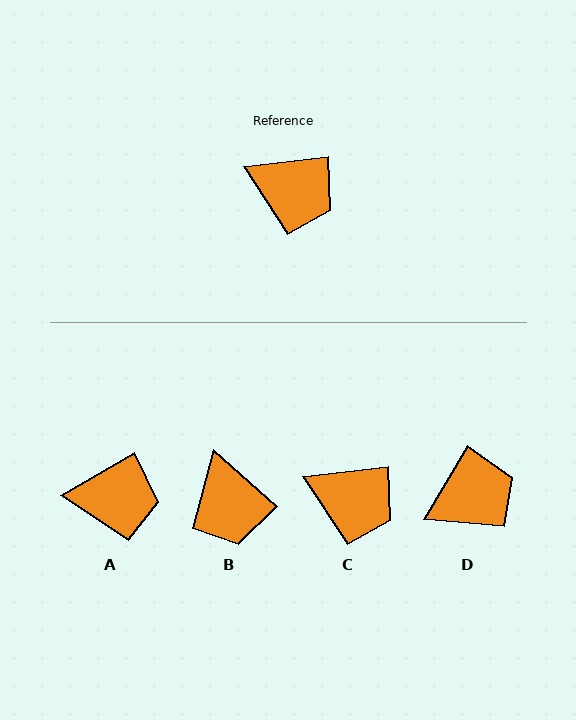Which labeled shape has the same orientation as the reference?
C.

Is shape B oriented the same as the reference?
No, it is off by about 49 degrees.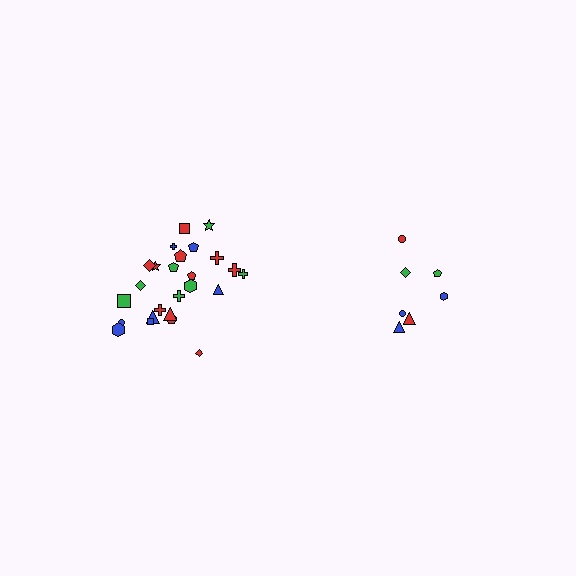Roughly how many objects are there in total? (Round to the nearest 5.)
Roughly 30 objects in total.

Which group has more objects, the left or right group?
The left group.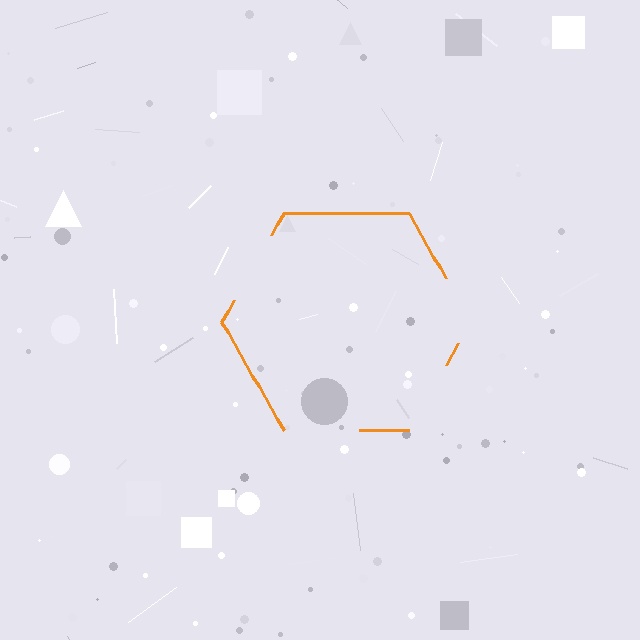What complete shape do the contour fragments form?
The contour fragments form a hexagon.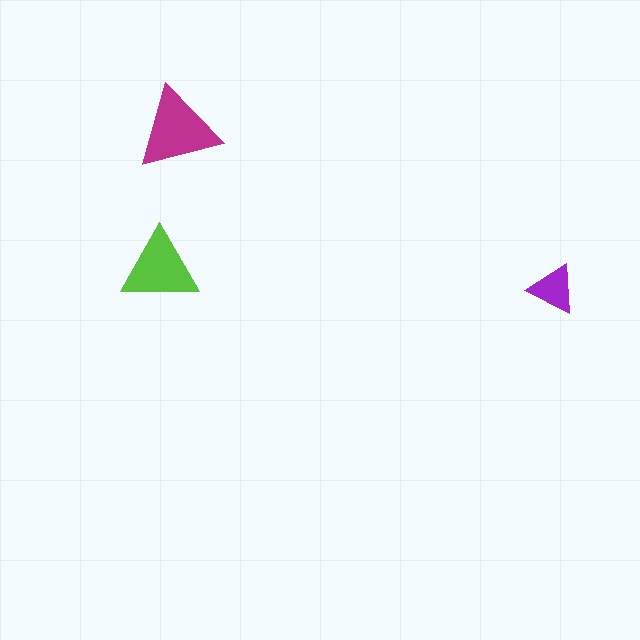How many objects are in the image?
There are 3 objects in the image.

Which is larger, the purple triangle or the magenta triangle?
The magenta one.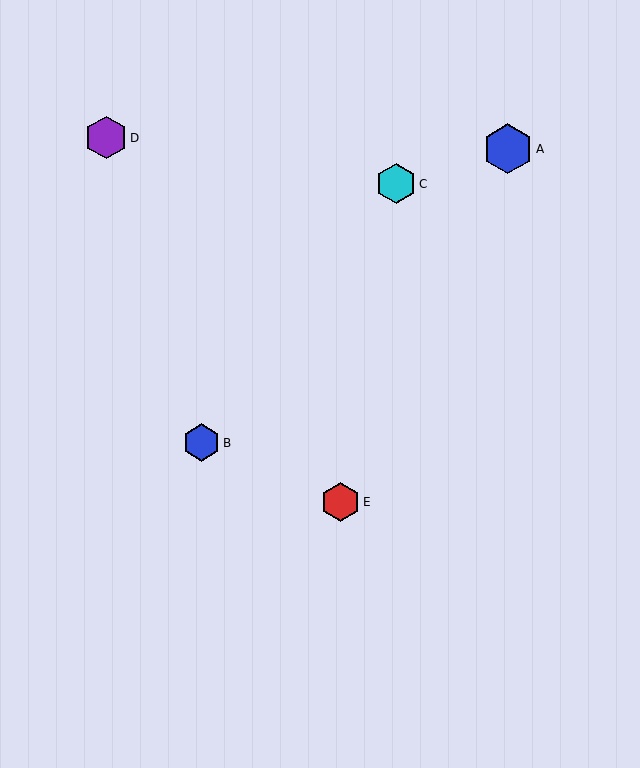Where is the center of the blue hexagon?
The center of the blue hexagon is at (201, 443).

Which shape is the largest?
The blue hexagon (labeled A) is the largest.